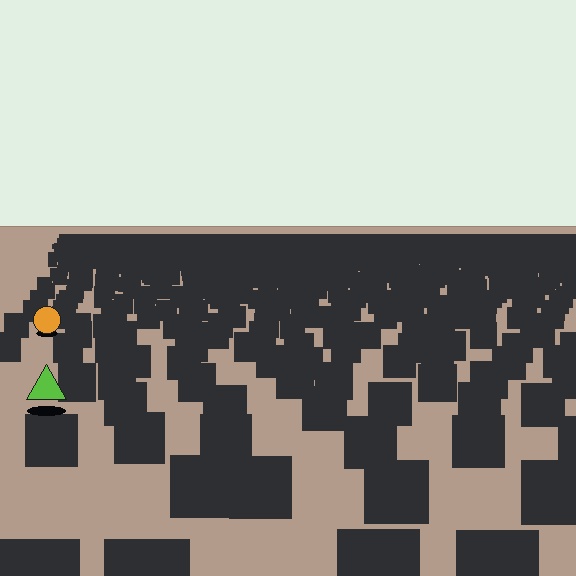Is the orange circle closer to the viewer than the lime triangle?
No. The lime triangle is closer — you can tell from the texture gradient: the ground texture is coarser near it.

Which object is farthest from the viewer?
The orange circle is farthest from the viewer. It appears smaller and the ground texture around it is denser.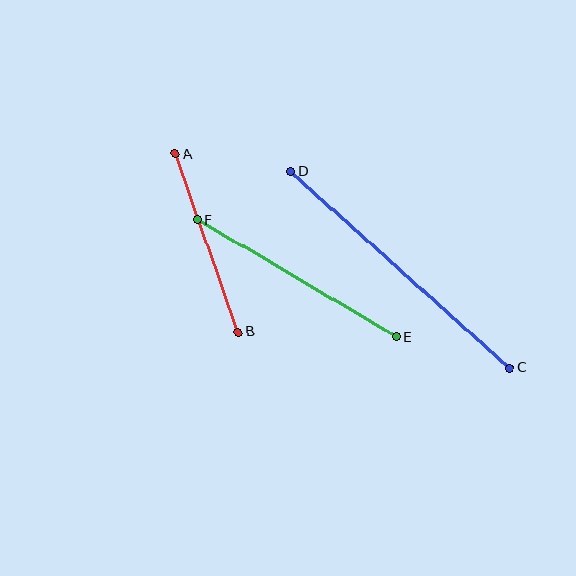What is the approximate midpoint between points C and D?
The midpoint is at approximately (400, 270) pixels.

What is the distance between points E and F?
The distance is approximately 230 pixels.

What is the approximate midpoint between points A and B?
The midpoint is at approximately (207, 243) pixels.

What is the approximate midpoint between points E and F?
The midpoint is at approximately (297, 278) pixels.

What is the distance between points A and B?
The distance is approximately 188 pixels.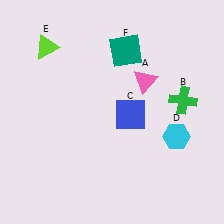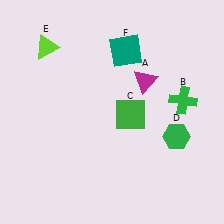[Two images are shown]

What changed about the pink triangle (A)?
In Image 1, A is pink. In Image 2, it changed to magenta.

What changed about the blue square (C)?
In Image 1, C is blue. In Image 2, it changed to green.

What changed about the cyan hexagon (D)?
In Image 1, D is cyan. In Image 2, it changed to green.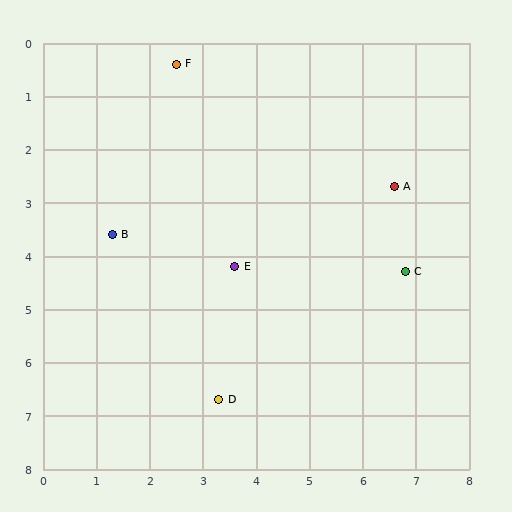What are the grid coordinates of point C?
Point C is at approximately (6.8, 4.3).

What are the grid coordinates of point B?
Point B is at approximately (1.3, 3.6).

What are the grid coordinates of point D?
Point D is at approximately (3.3, 6.7).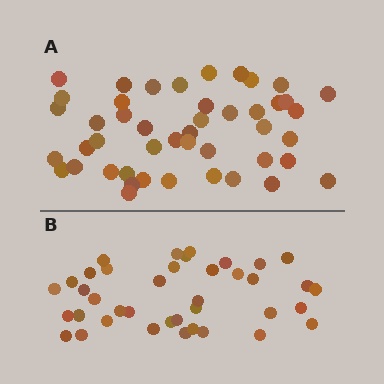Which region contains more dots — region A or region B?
Region A (the top region) has more dots.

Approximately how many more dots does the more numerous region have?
Region A has roughly 8 or so more dots than region B.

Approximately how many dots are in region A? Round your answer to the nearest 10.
About 50 dots. (The exact count is 46, which rounds to 50.)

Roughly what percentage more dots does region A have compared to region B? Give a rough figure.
About 20% more.